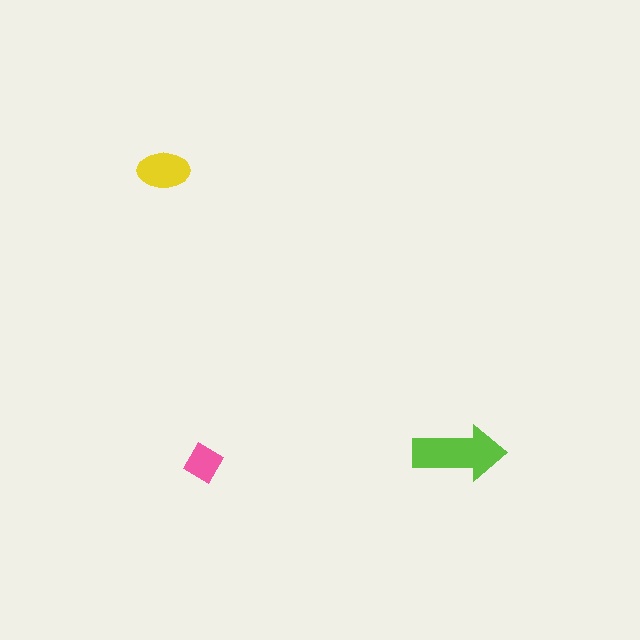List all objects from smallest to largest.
The pink diamond, the yellow ellipse, the lime arrow.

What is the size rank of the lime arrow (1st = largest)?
1st.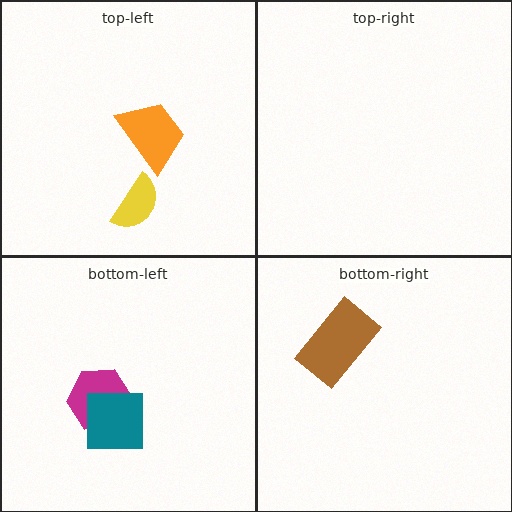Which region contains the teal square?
The bottom-left region.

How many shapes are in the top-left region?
2.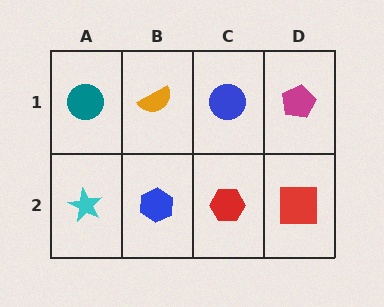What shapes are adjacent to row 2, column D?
A magenta pentagon (row 1, column D), a red hexagon (row 2, column C).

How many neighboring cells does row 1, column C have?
3.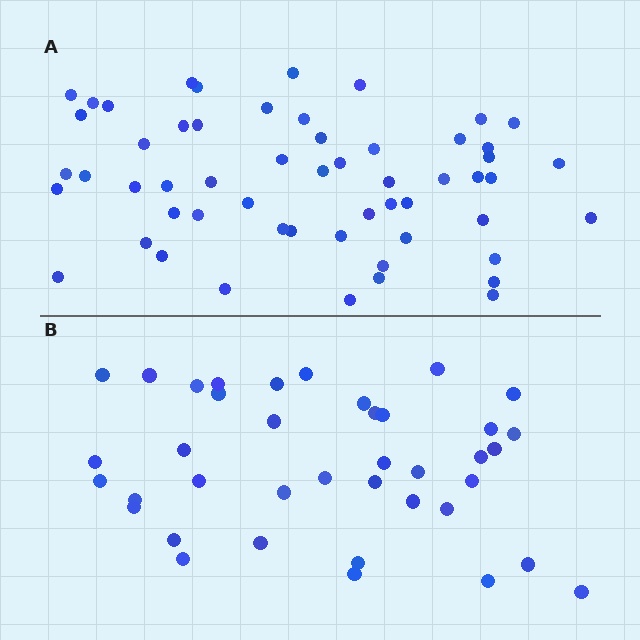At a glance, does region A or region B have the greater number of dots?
Region A (the top region) has more dots.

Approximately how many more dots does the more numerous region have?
Region A has approximately 15 more dots than region B.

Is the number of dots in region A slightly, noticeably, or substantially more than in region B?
Region A has noticeably more, but not dramatically so. The ratio is roughly 1.4 to 1.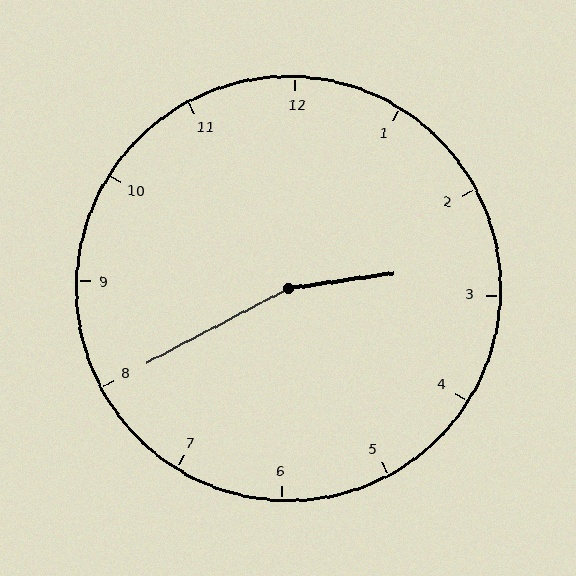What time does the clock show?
2:40.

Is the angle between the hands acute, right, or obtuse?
It is obtuse.